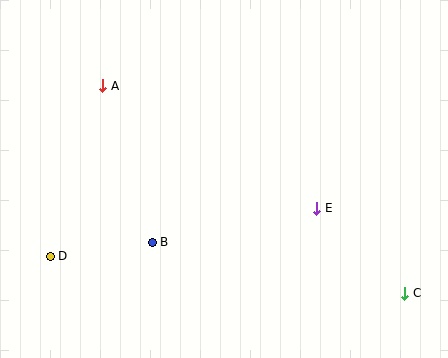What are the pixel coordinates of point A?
Point A is at (103, 86).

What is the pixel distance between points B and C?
The distance between B and C is 258 pixels.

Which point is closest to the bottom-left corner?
Point D is closest to the bottom-left corner.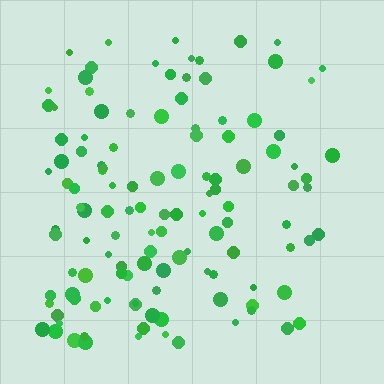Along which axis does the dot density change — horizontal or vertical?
Horizontal.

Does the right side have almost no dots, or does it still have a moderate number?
Still a moderate number, just noticeably fewer than the left.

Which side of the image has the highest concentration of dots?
The left.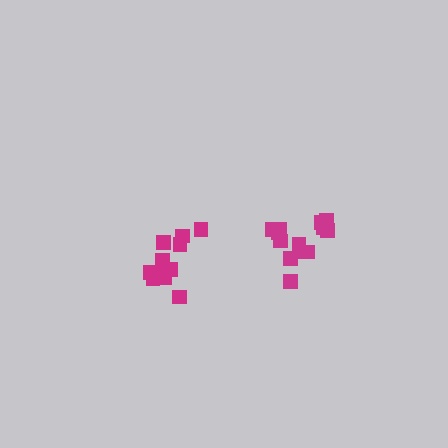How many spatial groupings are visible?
There are 2 spatial groupings.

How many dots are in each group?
Group 1: 11 dots, Group 2: 13 dots (24 total).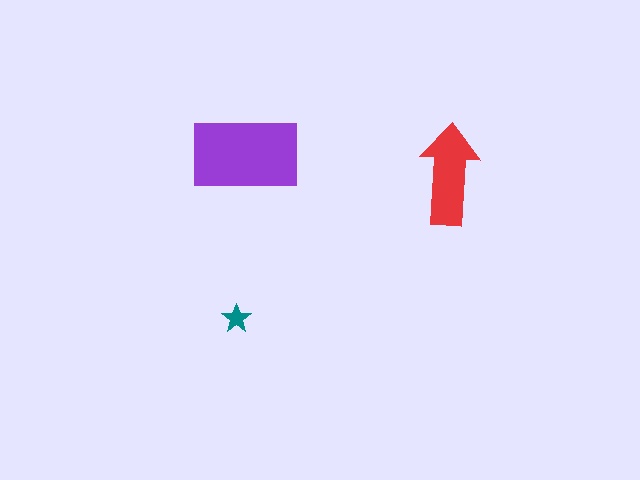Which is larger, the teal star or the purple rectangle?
The purple rectangle.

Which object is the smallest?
The teal star.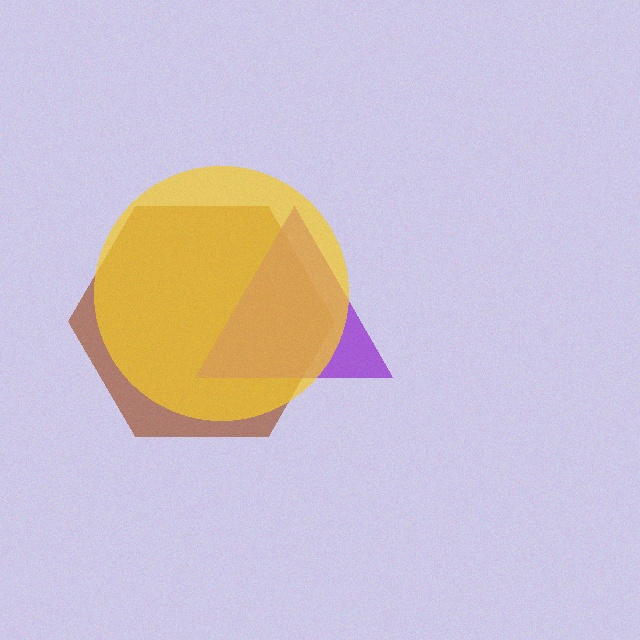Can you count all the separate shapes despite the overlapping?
Yes, there are 3 separate shapes.